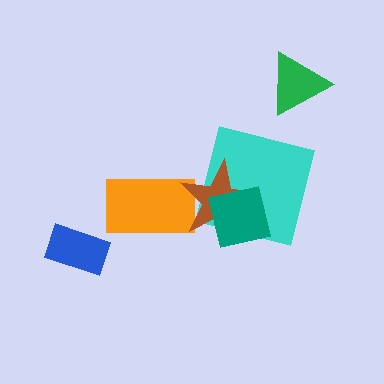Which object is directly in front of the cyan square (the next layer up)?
The brown star is directly in front of the cyan square.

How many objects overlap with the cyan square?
2 objects overlap with the cyan square.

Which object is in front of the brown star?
The teal square is in front of the brown star.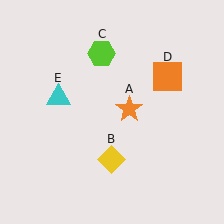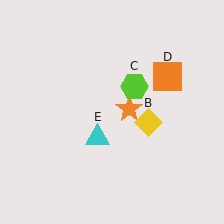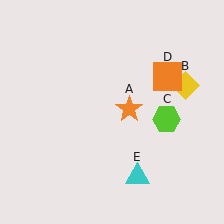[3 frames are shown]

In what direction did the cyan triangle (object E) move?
The cyan triangle (object E) moved down and to the right.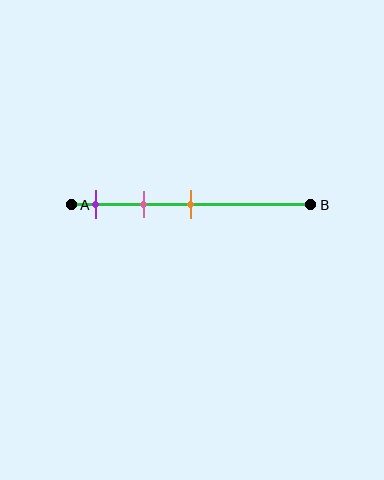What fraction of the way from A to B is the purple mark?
The purple mark is approximately 10% (0.1) of the way from A to B.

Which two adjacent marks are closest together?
The purple and pink marks are the closest adjacent pair.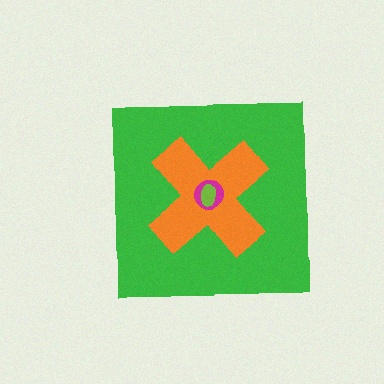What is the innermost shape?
The lime ellipse.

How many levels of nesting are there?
4.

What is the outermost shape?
The green square.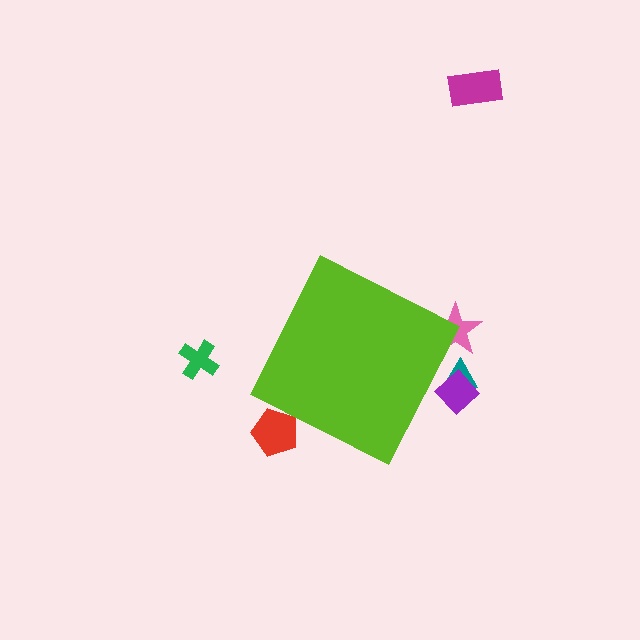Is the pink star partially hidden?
Yes, the pink star is partially hidden behind the lime diamond.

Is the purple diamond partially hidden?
Yes, the purple diamond is partially hidden behind the lime diamond.